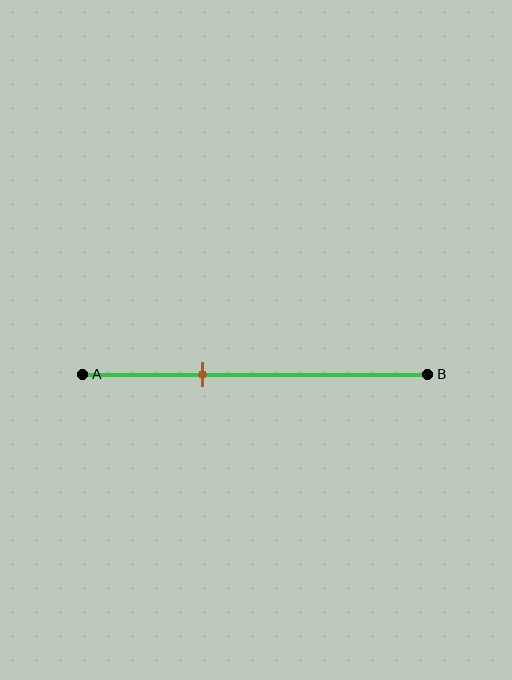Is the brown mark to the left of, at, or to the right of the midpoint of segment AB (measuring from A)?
The brown mark is to the left of the midpoint of segment AB.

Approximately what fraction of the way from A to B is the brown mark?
The brown mark is approximately 35% of the way from A to B.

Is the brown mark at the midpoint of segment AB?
No, the mark is at about 35% from A, not at the 50% midpoint.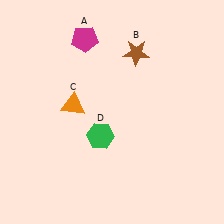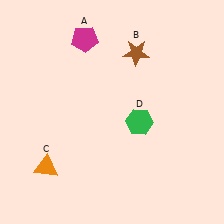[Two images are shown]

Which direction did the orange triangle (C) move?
The orange triangle (C) moved down.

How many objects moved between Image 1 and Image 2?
2 objects moved between the two images.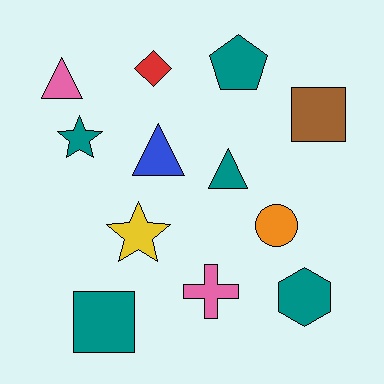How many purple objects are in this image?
There are no purple objects.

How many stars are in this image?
There are 2 stars.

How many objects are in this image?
There are 12 objects.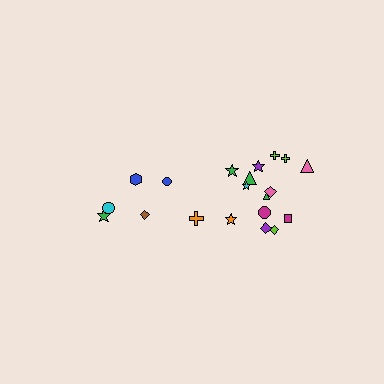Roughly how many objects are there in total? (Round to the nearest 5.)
Roughly 20 objects in total.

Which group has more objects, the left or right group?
The right group.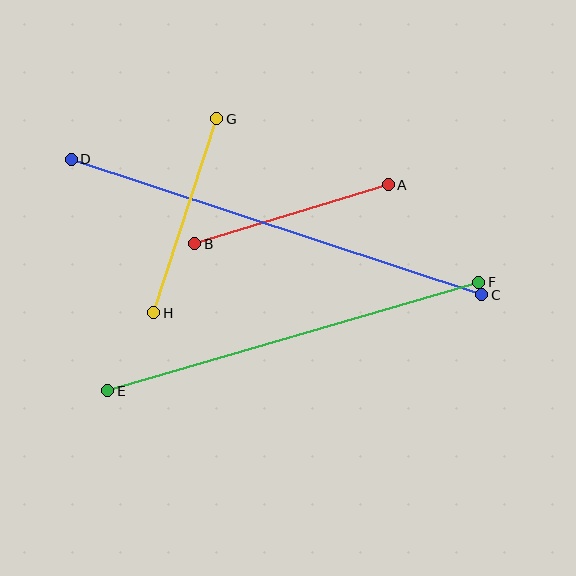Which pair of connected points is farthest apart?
Points C and D are farthest apart.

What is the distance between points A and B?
The distance is approximately 202 pixels.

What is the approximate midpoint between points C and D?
The midpoint is at approximately (277, 227) pixels.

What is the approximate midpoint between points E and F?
The midpoint is at approximately (293, 336) pixels.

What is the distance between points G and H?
The distance is approximately 204 pixels.